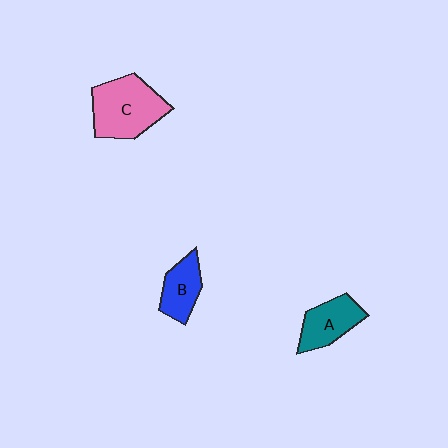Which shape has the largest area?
Shape C (pink).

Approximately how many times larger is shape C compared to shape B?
Approximately 1.8 times.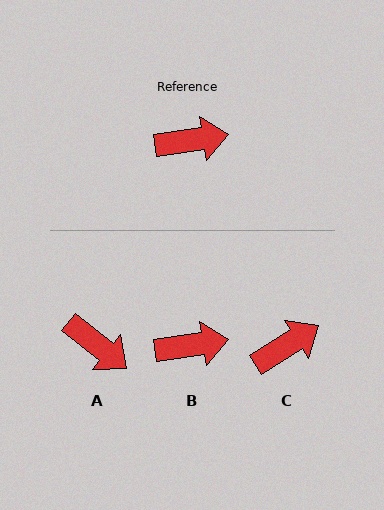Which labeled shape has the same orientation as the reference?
B.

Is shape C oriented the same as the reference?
No, it is off by about 24 degrees.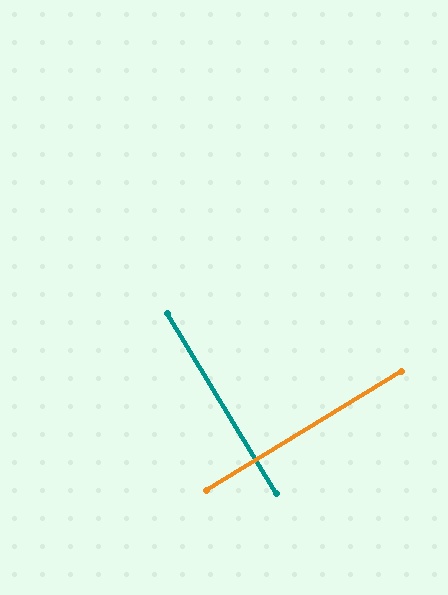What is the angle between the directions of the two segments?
Approximately 90 degrees.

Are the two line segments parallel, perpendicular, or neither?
Perpendicular — they meet at approximately 90°.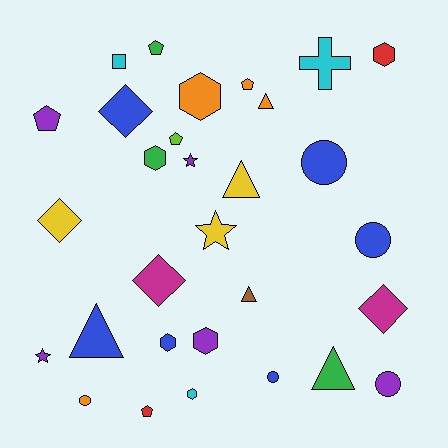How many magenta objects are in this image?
There are 2 magenta objects.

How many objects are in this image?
There are 30 objects.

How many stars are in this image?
There are 3 stars.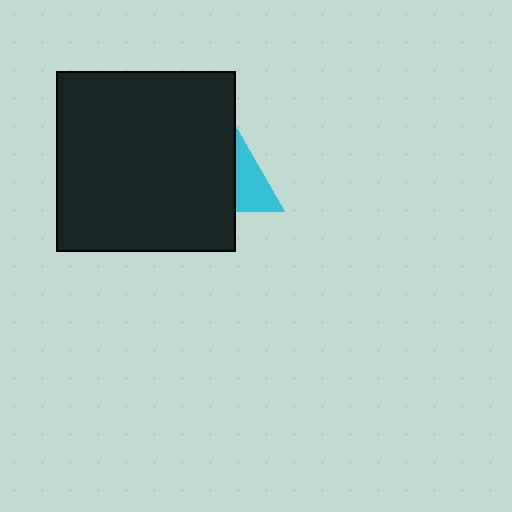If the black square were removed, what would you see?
You would see the complete cyan triangle.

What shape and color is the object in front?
The object in front is a black square.